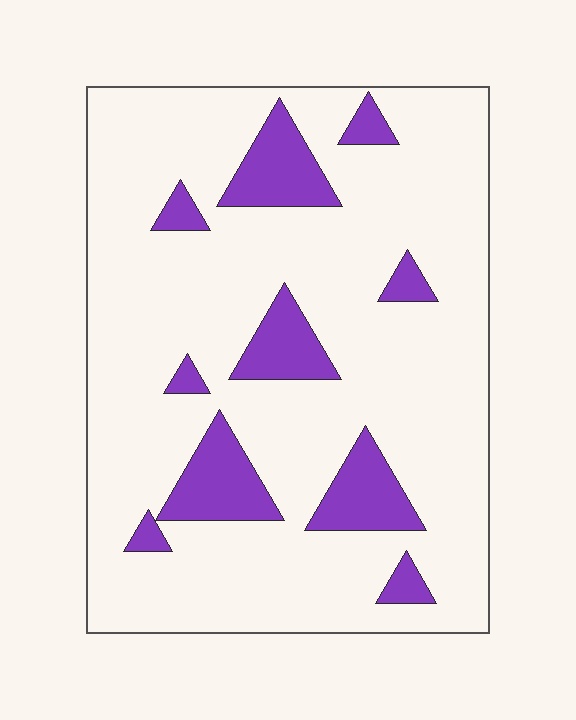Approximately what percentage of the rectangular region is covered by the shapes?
Approximately 15%.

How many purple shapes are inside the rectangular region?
10.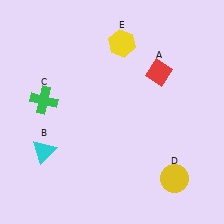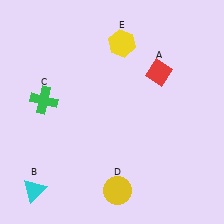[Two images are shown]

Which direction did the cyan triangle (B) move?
The cyan triangle (B) moved down.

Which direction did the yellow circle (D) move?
The yellow circle (D) moved left.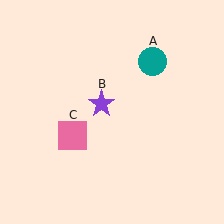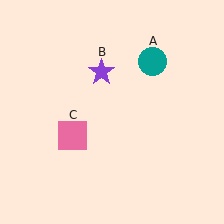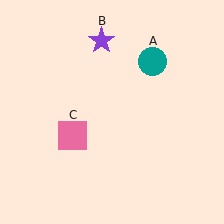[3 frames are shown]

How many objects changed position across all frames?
1 object changed position: purple star (object B).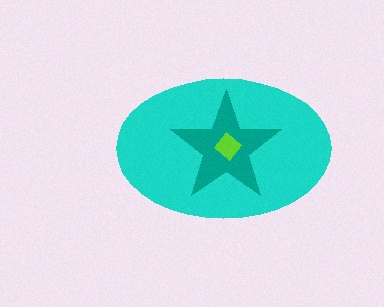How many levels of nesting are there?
3.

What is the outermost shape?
The cyan ellipse.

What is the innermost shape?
The lime diamond.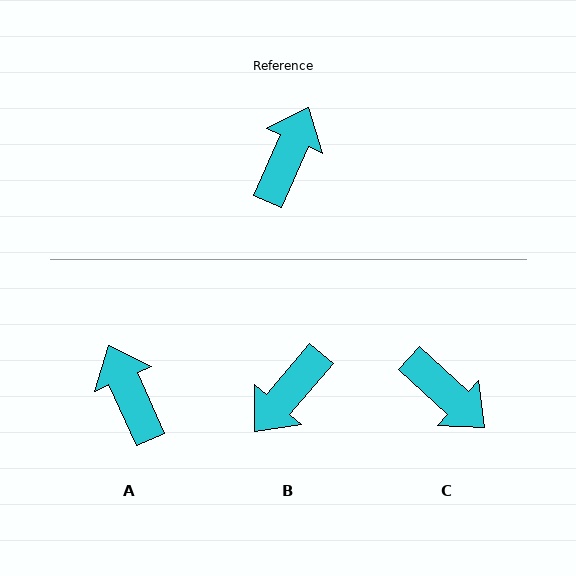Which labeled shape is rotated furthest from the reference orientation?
B, about 163 degrees away.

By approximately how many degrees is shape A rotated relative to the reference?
Approximately 48 degrees counter-clockwise.